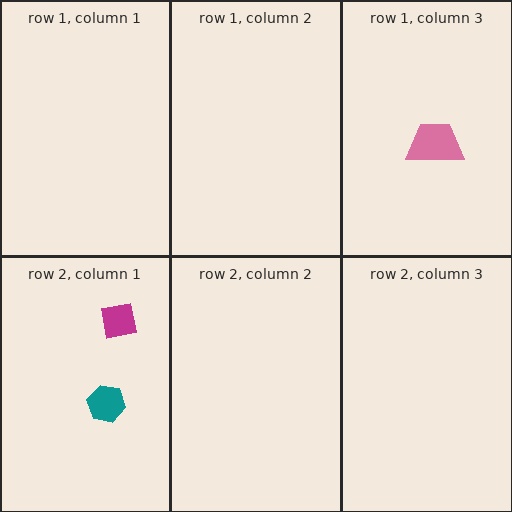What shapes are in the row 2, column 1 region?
The teal hexagon, the magenta square.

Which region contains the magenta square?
The row 2, column 1 region.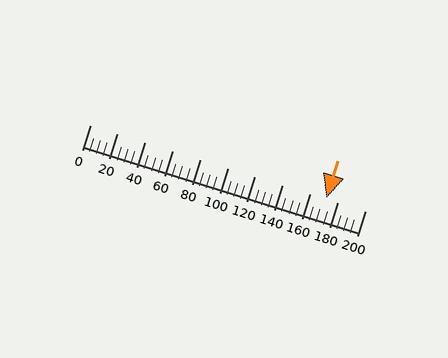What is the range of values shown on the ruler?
The ruler shows values from 0 to 200.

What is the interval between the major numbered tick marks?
The major tick marks are spaced 20 units apart.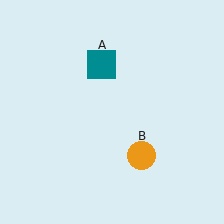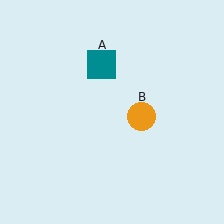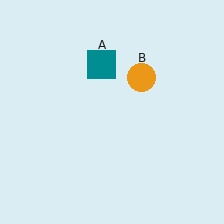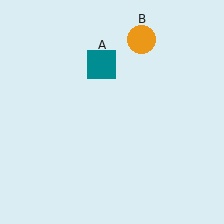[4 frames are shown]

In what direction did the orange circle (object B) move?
The orange circle (object B) moved up.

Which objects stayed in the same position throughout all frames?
Teal square (object A) remained stationary.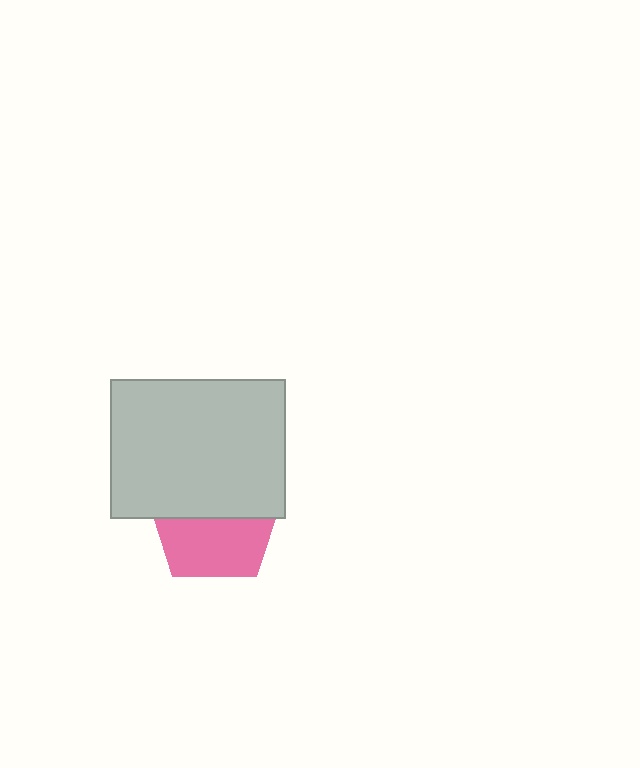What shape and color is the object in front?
The object in front is a light gray rectangle.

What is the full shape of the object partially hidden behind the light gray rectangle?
The partially hidden object is a pink pentagon.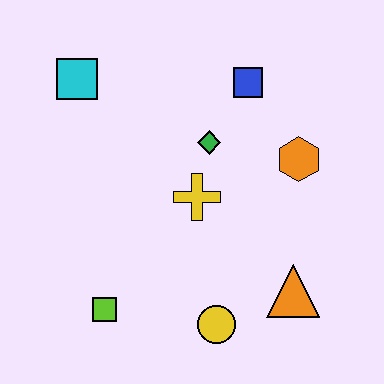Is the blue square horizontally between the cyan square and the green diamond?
No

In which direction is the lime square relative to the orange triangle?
The lime square is to the left of the orange triangle.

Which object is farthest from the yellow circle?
The cyan square is farthest from the yellow circle.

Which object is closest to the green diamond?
The yellow cross is closest to the green diamond.